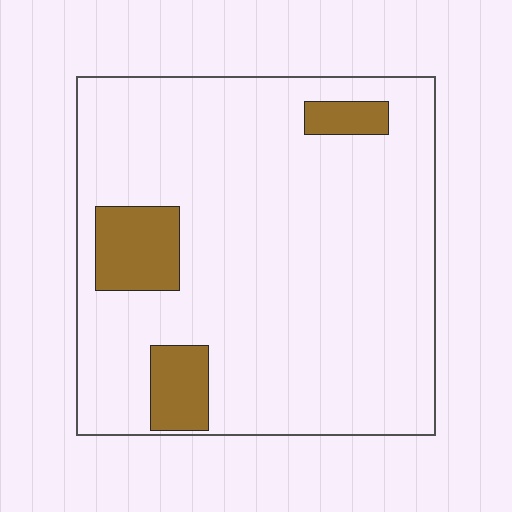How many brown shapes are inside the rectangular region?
3.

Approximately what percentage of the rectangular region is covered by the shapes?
Approximately 10%.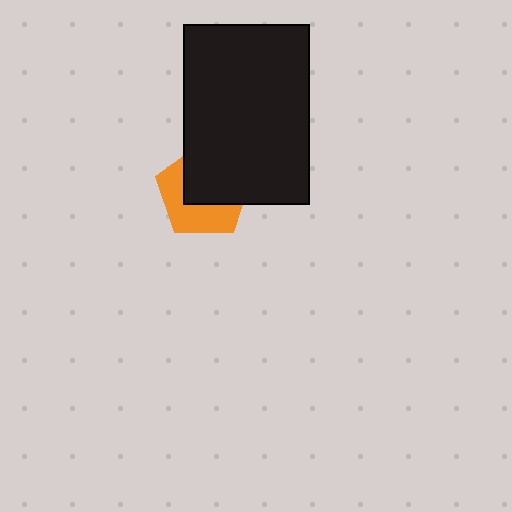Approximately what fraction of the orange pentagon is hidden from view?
Roughly 53% of the orange pentagon is hidden behind the black rectangle.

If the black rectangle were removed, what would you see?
You would see the complete orange pentagon.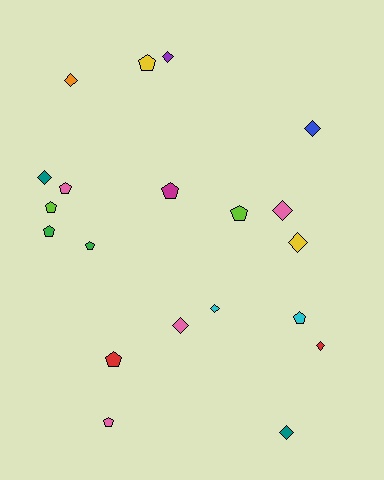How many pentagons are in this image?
There are 10 pentagons.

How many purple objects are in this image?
There is 1 purple object.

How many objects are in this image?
There are 20 objects.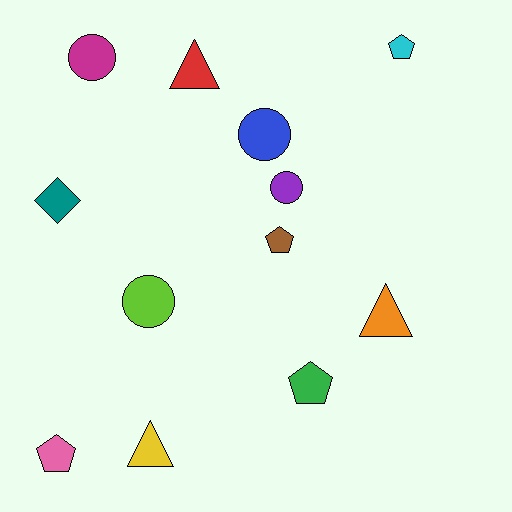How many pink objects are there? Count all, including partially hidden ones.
There is 1 pink object.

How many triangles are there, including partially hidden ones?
There are 3 triangles.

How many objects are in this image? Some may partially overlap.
There are 12 objects.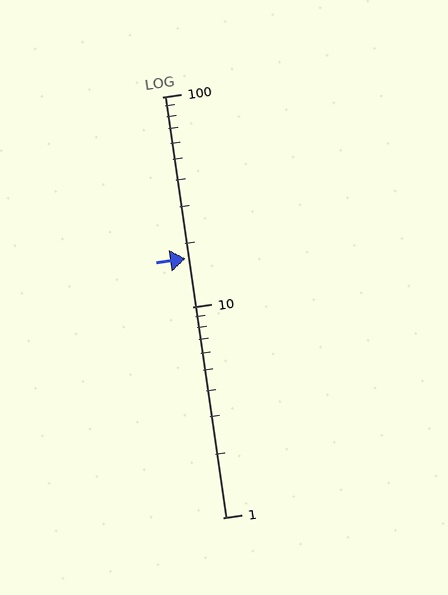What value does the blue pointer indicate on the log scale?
The pointer indicates approximately 17.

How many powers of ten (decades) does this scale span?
The scale spans 2 decades, from 1 to 100.